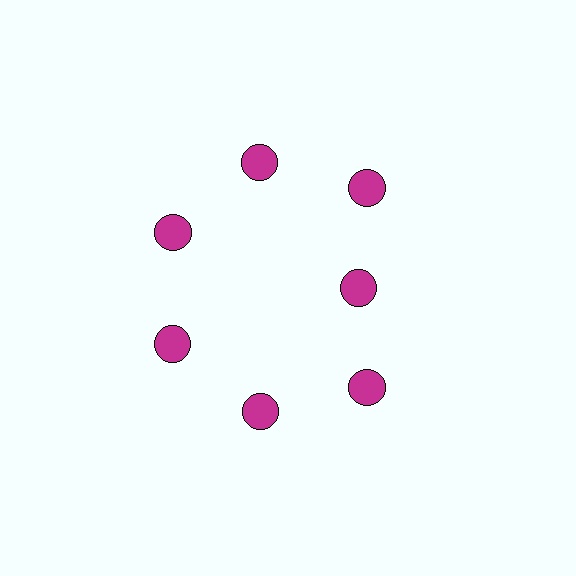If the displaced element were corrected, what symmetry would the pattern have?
It would have 7-fold rotational symmetry — the pattern would map onto itself every 51 degrees.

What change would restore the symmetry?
The symmetry would be restored by moving it outward, back onto the ring so that all 7 circles sit at equal angles and equal distance from the center.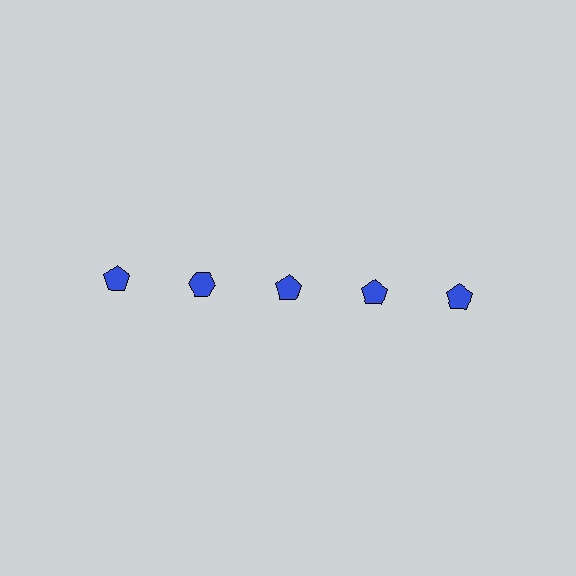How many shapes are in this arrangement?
There are 5 shapes arranged in a grid pattern.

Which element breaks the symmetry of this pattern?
The blue hexagon in the top row, second from left column breaks the symmetry. All other shapes are blue pentagons.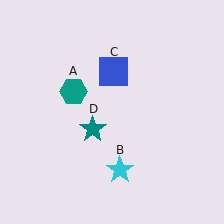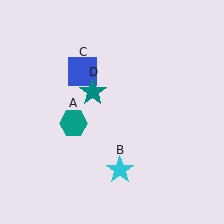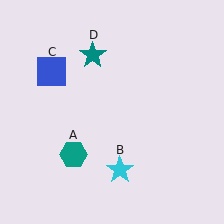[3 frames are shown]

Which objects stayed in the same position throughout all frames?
Cyan star (object B) remained stationary.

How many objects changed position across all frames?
3 objects changed position: teal hexagon (object A), blue square (object C), teal star (object D).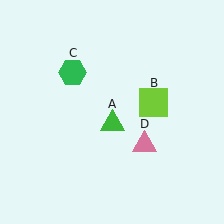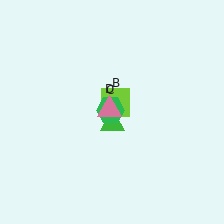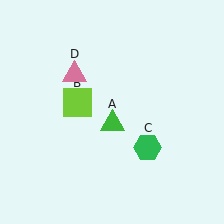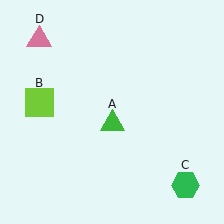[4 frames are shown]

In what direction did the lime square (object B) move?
The lime square (object B) moved left.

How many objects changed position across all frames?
3 objects changed position: lime square (object B), green hexagon (object C), pink triangle (object D).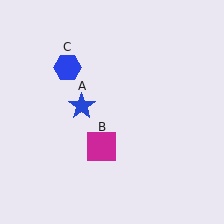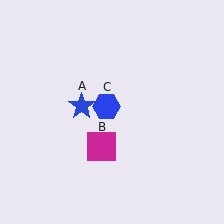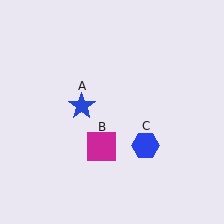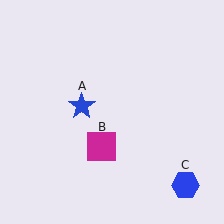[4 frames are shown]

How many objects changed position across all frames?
1 object changed position: blue hexagon (object C).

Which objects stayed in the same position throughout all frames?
Blue star (object A) and magenta square (object B) remained stationary.